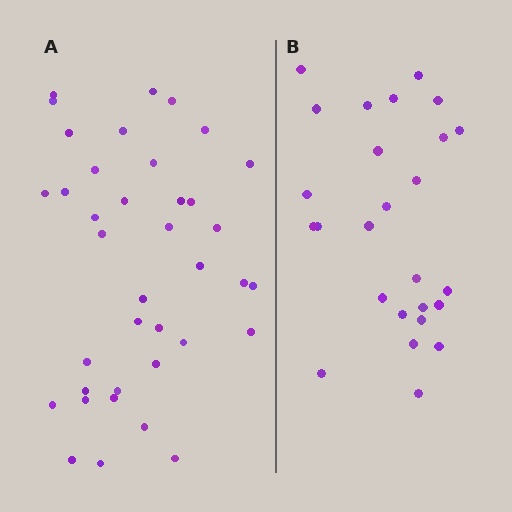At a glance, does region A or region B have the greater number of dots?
Region A (the left region) has more dots.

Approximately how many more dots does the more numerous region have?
Region A has roughly 12 or so more dots than region B.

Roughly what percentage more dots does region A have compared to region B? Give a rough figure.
About 45% more.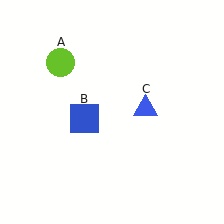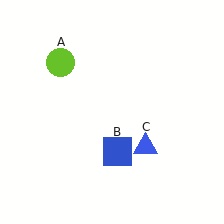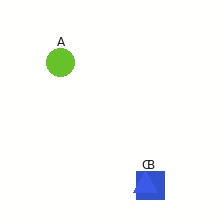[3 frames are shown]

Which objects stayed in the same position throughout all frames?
Lime circle (object A) remained stationary.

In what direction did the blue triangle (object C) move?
The blue triangle (object C) moved down.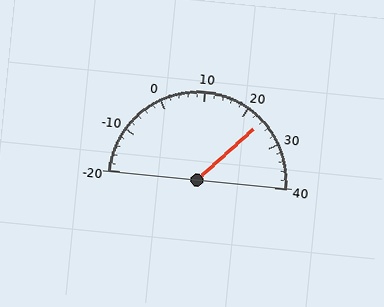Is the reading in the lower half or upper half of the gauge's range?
The reading is in the upper half of the range (-20 to 40).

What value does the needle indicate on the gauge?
The needle indicates approximately 24.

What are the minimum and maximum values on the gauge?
The gauge ranges from -20 to 40.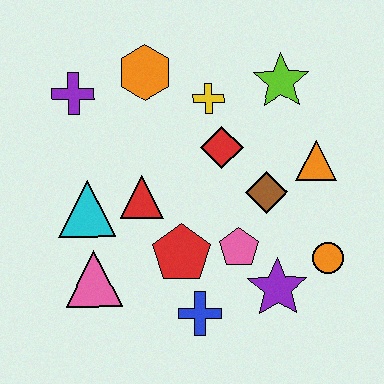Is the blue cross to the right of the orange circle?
No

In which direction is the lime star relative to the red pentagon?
The lime star is above the red pentagon.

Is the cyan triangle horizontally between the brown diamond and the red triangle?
No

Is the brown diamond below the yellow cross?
Yes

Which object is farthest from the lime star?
The pink triangle is farthest from the lime star.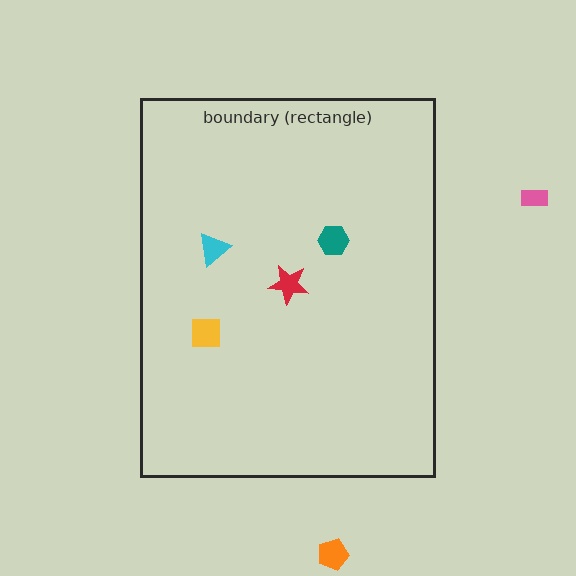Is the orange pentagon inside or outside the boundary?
Outside.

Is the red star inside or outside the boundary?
Inside.